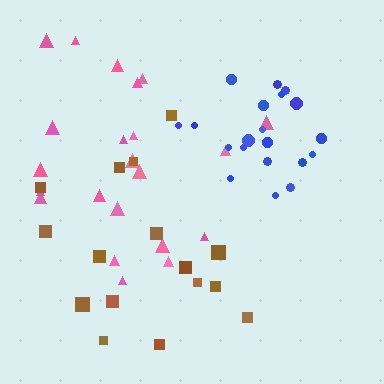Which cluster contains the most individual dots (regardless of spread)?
Pink (22).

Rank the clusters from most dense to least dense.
blue, pink, brown.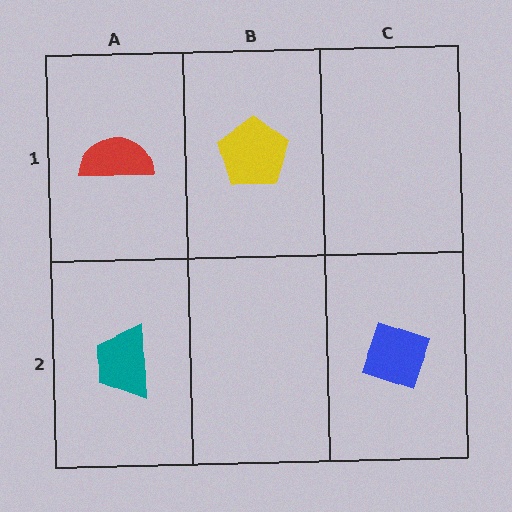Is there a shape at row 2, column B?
No, that cell is empty.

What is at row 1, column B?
A yellow pentagon.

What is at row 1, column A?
A red semicircle.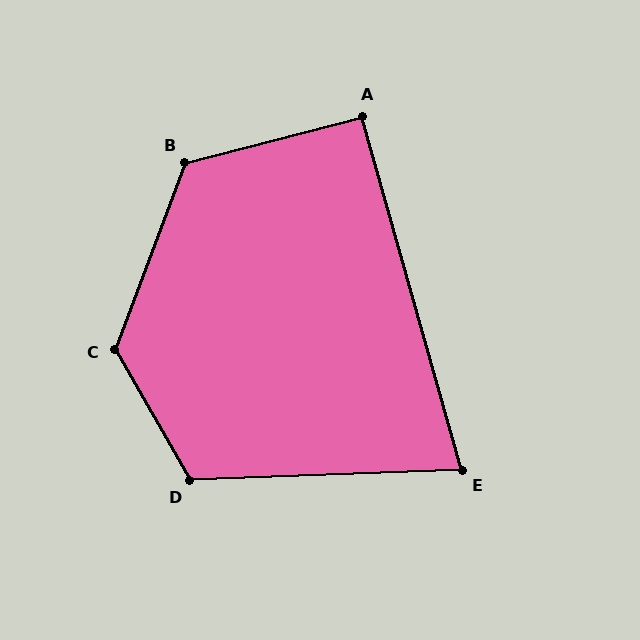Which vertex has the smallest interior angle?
E, at approximately 76 degrees.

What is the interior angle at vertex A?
Approximately 91 degrees (approximately right).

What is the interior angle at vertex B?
Approximately 125 degrees (obtuse).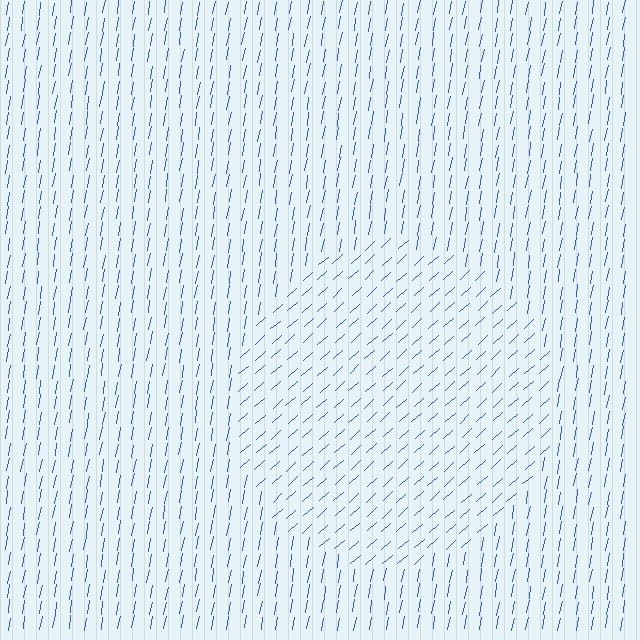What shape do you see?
I see a circle.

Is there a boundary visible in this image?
Yes, there is a texture boundary formed by a change in line orientation.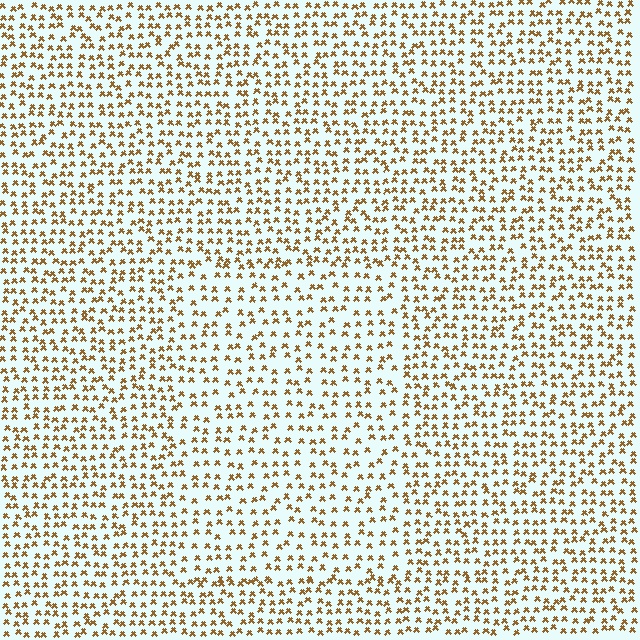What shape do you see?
I see a rectangle.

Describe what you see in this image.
The image contains small brown elements arranged at two different densities. A rectangle-shaped region is visible where the elements are less densely packed than the surrounding area.